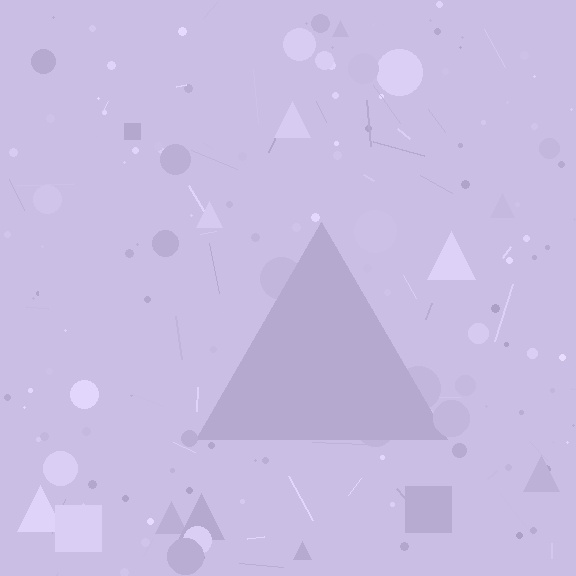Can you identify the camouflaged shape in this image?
The camouflaged shape is a triangle.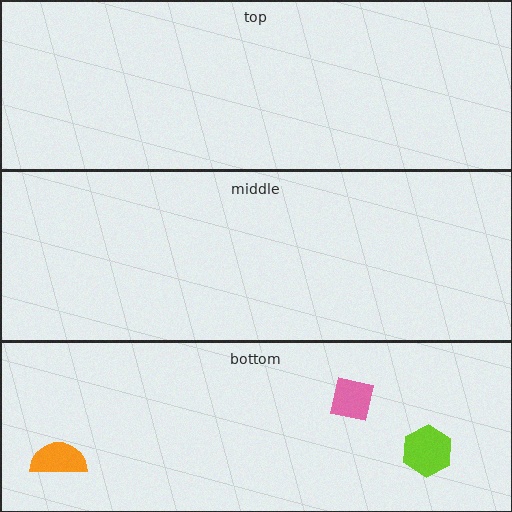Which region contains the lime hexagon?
The bottom region.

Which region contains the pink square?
The bottom region.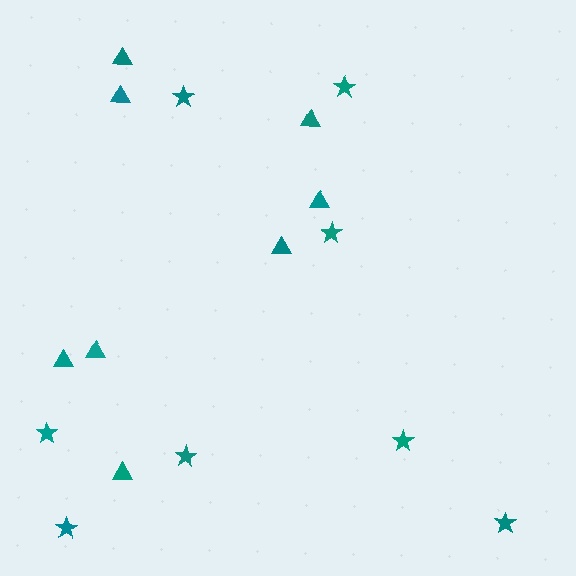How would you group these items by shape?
There are 2 groups: one group of stars (8) and one group of triangles (8).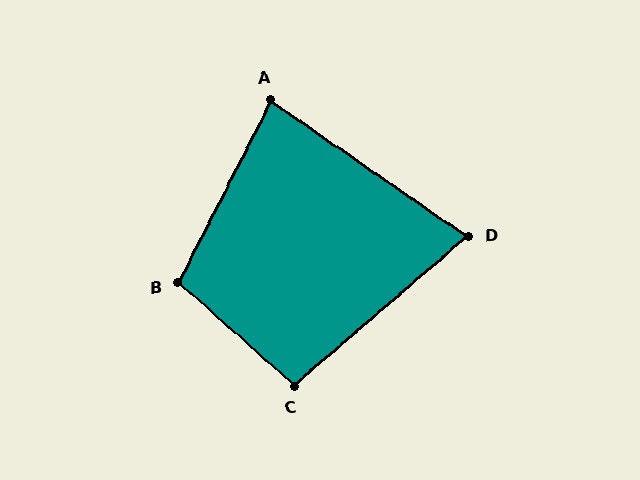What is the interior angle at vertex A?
Approximately 82 degrees (acute).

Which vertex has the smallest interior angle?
D, at approximately 75 degrees.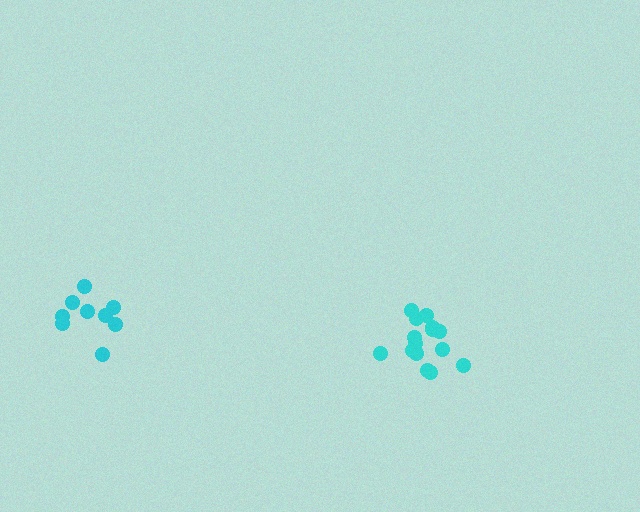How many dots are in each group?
Group 1: 9 dots, Group 2: 15 dots (24 total).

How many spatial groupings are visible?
There are 2 spatial groupings.